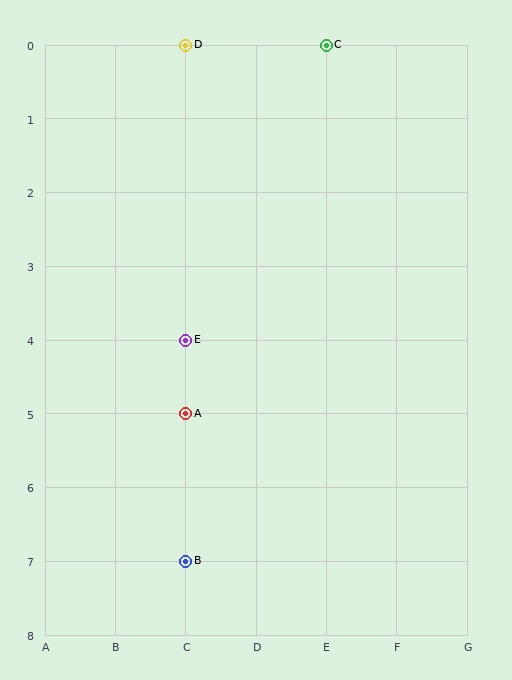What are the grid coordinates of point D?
Point D is at grid coordinates (C, 0).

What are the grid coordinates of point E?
Point E is at grid coordinates (C, 4).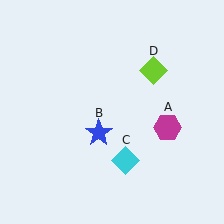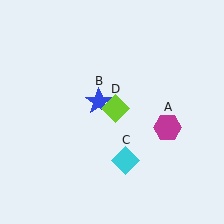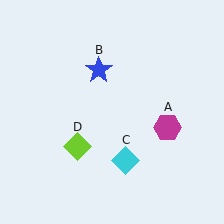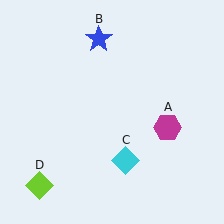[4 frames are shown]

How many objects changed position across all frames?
2 objects changed position: blue star (object B), lime diamond (object D).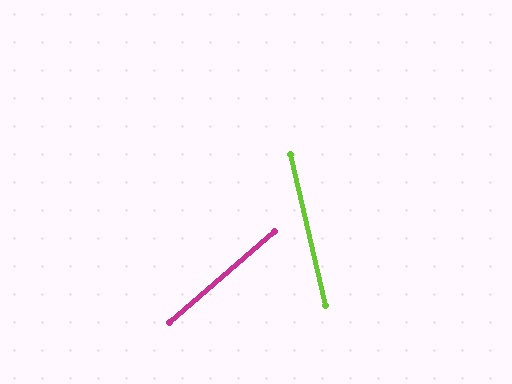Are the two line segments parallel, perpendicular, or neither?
Neither parallel nor perpendicular — they differ by about 62°.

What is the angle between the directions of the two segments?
Approximately 62 degrees.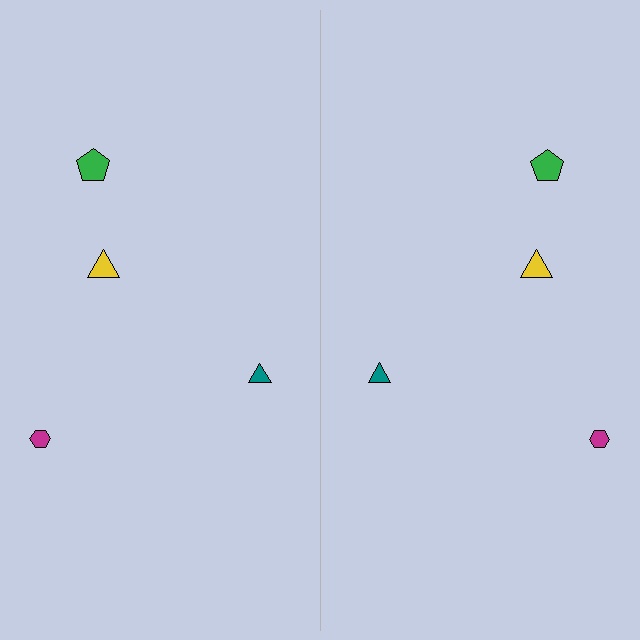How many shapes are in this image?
There are 8 shapes in this image.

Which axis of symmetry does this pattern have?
The pattern has a vertical axis of symmetry running through the center of the image.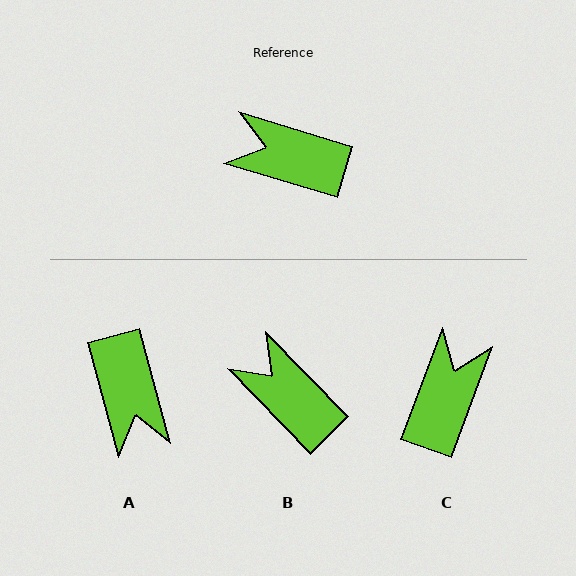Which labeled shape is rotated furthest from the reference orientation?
A, about 122 degrees away.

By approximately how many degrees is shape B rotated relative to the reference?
Approximately 29 degrees clockwise.